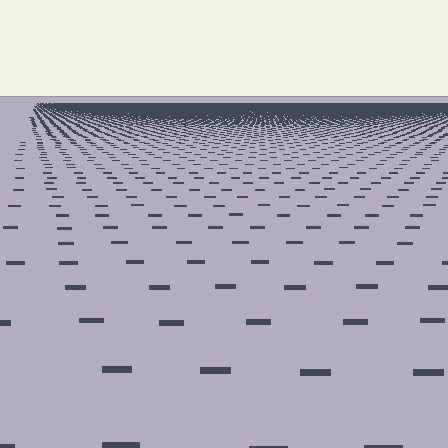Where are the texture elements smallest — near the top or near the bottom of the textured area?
Near the top.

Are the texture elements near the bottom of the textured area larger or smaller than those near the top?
Larger. Near the bottom, elements are closer to the viewer and appear at a bigger on-screen size.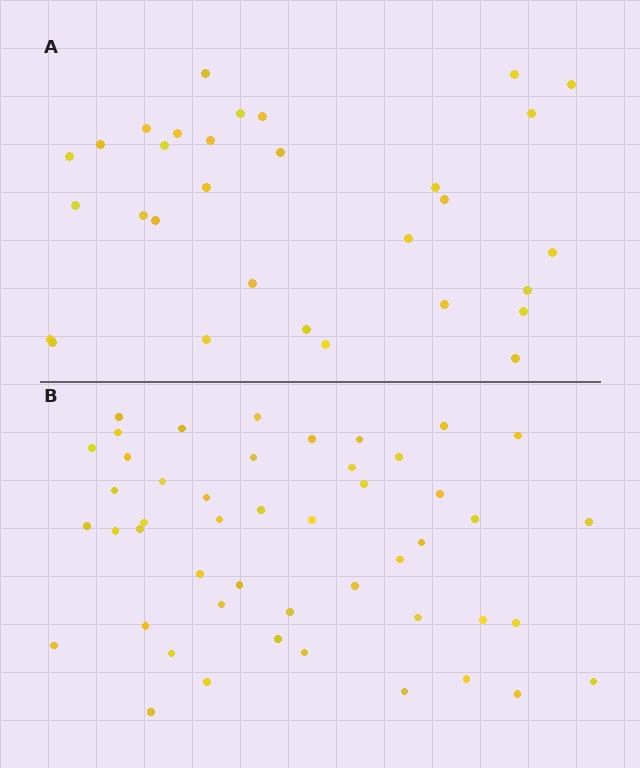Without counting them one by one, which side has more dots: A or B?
Region B (the bottom region) has more dots.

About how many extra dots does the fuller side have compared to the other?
Region B has approximately 15 more dots than region A.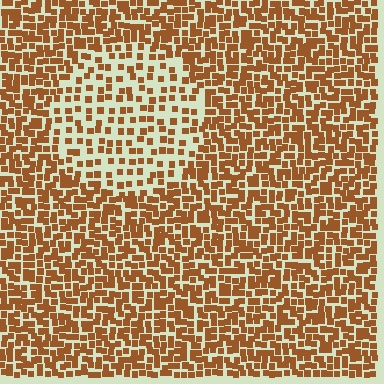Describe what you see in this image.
The image contains small brown elements arranged at two different densities. A circle-shaped region is visible where the elements are less densely packed than the surrounding area.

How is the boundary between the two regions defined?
The boundary is defined by a change in element density (approximately 2.1x ratio). All elements are the same color, size, and shape.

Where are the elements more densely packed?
The elements are more densely packed outside the circle boundary.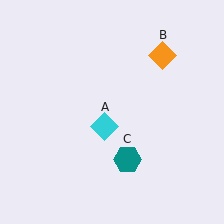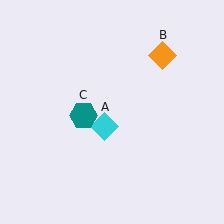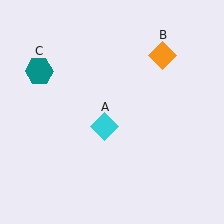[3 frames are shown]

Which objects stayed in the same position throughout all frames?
Cyan diamond (object A) and orange diamond (object B) remained stationary.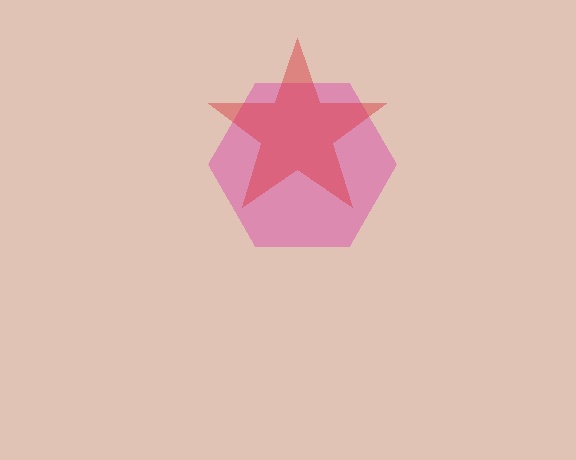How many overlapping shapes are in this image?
There are 2 overlapping shapes in the image.